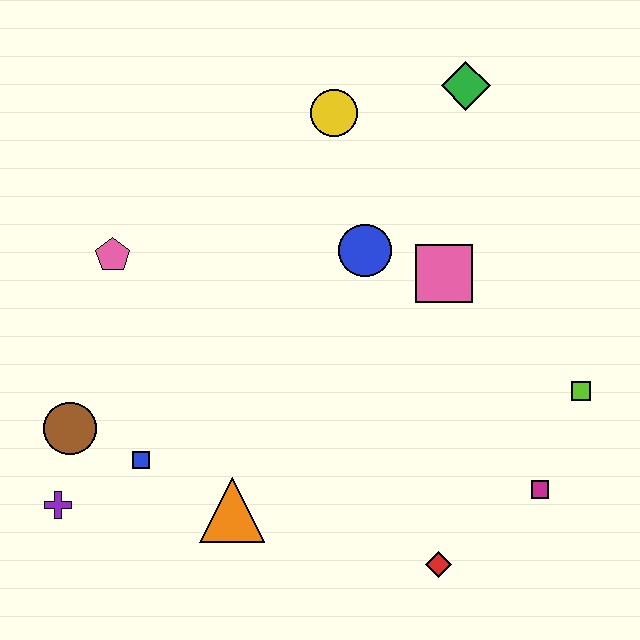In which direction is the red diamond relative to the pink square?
The red diamond is below the pink square.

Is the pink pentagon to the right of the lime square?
No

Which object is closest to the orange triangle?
The blue square is closest to the orange triangle.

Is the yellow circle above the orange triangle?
Yes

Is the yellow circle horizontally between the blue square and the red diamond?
Yes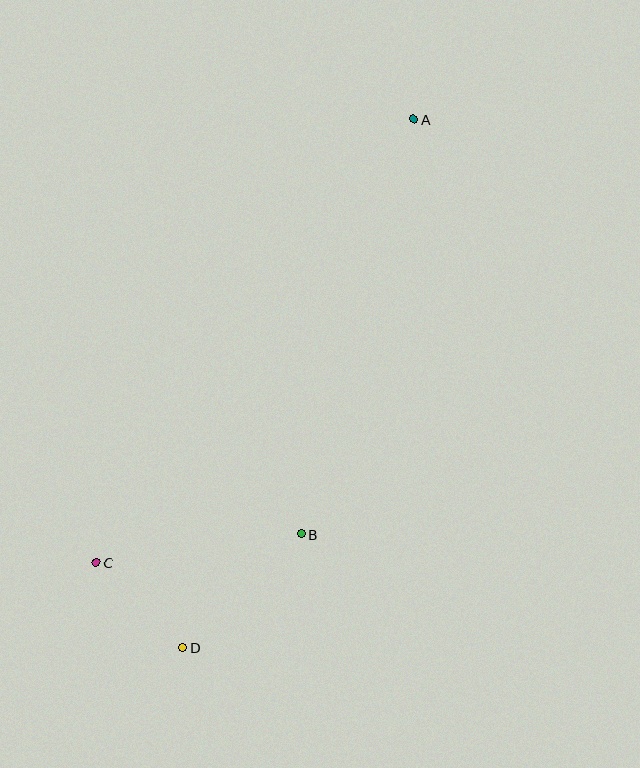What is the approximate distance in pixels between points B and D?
The distance between B and D is approximately 164 pixels.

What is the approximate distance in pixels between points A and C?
The distance between A and C is approximately 545 pixels.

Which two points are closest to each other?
Points C and D are closest to each other.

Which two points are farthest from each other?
Points A and D are farthest from each other.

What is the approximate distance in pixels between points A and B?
The distance between A and B is approximately 430 pixels.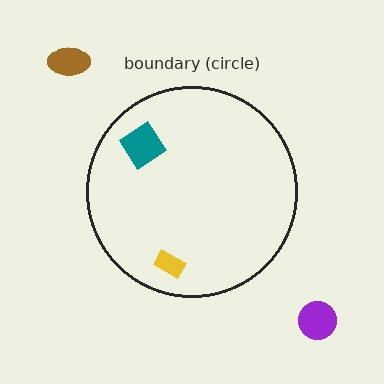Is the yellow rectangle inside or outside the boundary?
Inside.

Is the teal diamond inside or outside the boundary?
Inside.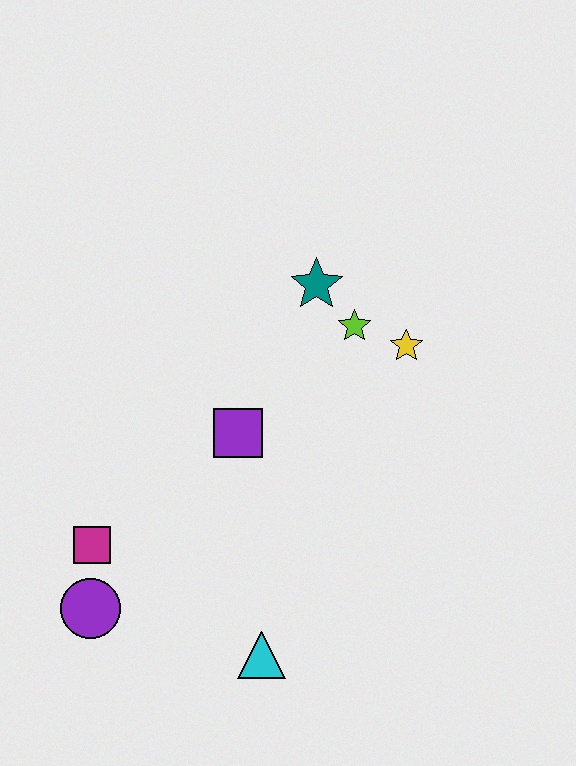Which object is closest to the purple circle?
The magenta square is closest to the purple circle.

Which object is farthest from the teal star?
The purple circle is farthest from the teal star.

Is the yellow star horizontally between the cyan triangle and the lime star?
No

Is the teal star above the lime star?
Yes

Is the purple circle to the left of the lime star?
Yes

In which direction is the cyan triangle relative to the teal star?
The cyan triangle is below the teal star.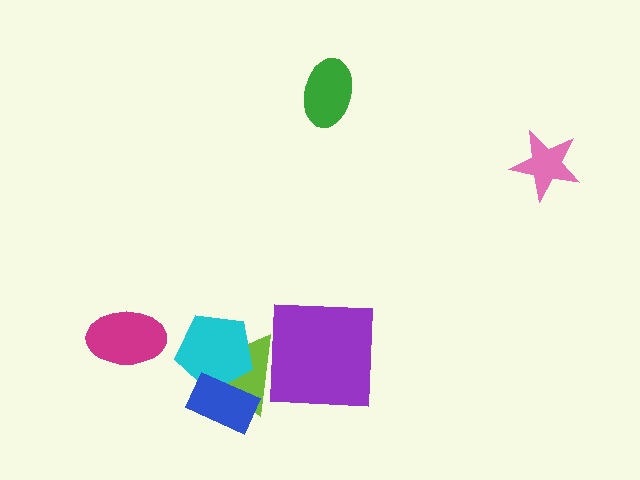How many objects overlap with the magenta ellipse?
0 objects overlap with the magenta ellipse.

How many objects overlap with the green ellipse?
0 objects overlap with the green ellipse.